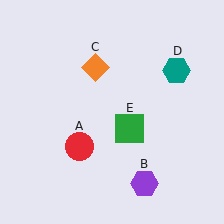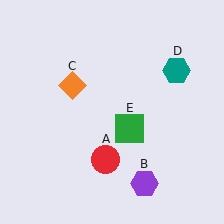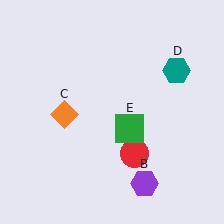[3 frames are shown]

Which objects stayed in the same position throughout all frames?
Purple hexagon (object B) and teal hexagon (object D) and green square (object E) remained stationary.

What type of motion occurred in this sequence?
The red circle (object A), orange diamond (object C) rotated counterclockwise around the center of the scene.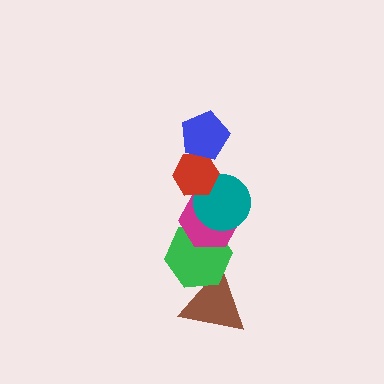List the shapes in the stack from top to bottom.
From top to bottom: the blue pentagon, the red hexagon, the teal circle, the magenta hexagon, the green hexagon, the brown triangle.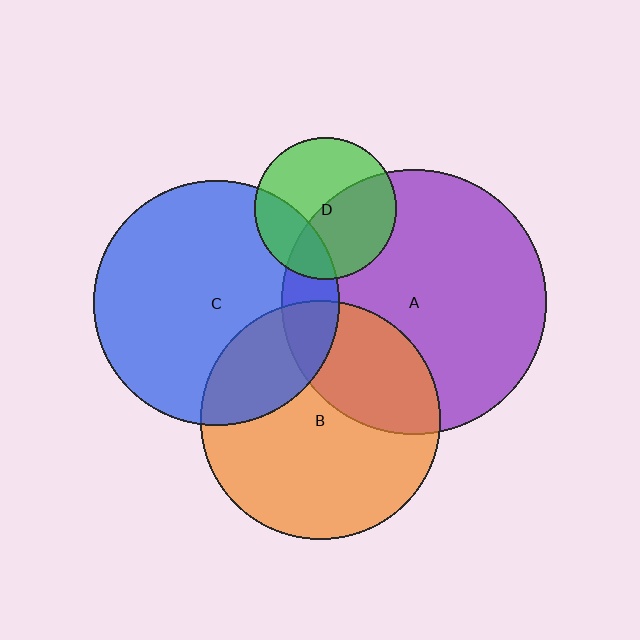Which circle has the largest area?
Circle A (purple).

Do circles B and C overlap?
Yes.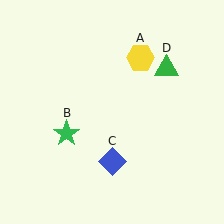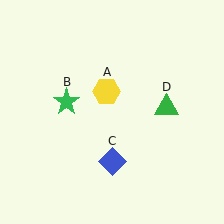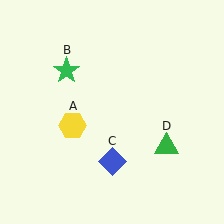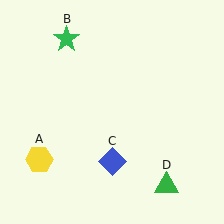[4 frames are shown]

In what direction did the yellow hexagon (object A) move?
The yellow hexagon (object A) moved down and to the left.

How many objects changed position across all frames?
3 objects changed position: yellow hexagon (object A), green star (object B), green triangle (object D).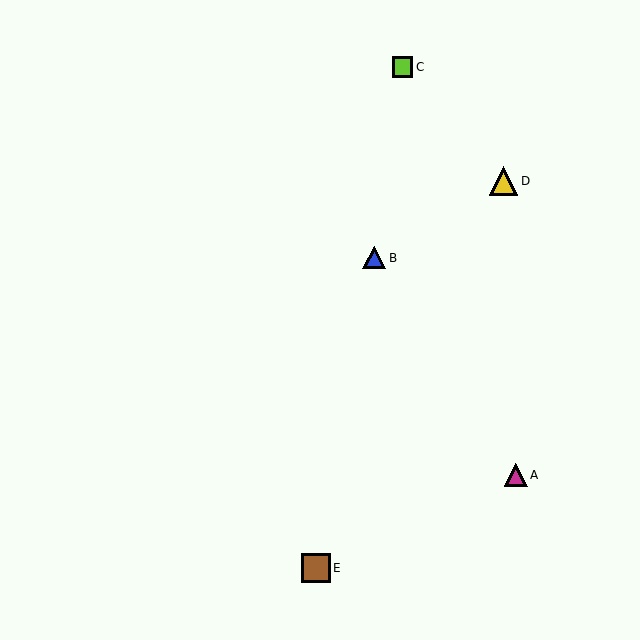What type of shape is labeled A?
Shape A is a magenta triangle.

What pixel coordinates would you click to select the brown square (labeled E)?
Click at (316, 568) to select the brown square E.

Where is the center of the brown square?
The center of the brown square is at (316, 568).